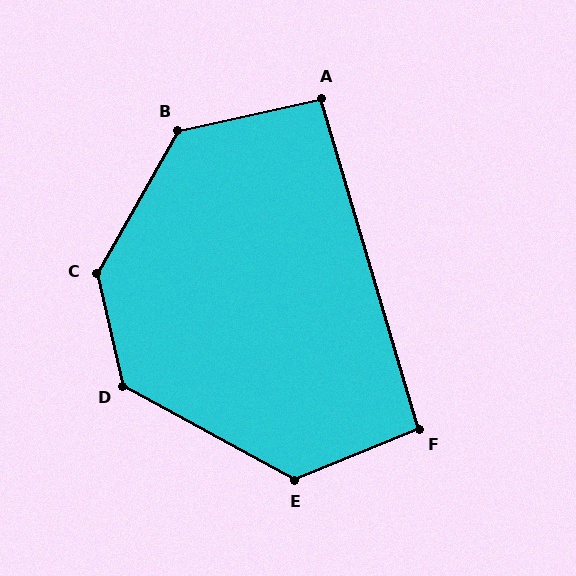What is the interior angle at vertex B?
Approximately 132 degrees (obtuse).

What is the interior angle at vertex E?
Approximately 129 degrees (obtuse).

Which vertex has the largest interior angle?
C, at approximately 137 degrees.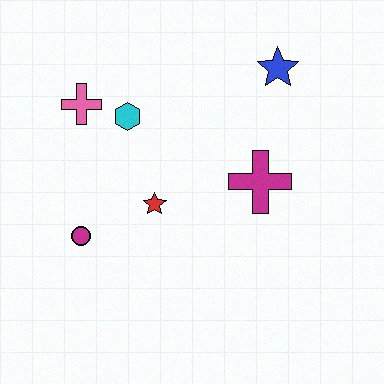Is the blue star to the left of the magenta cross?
No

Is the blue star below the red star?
No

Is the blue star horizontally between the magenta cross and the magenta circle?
No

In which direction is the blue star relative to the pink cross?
The blue star is to the right of the pink cross.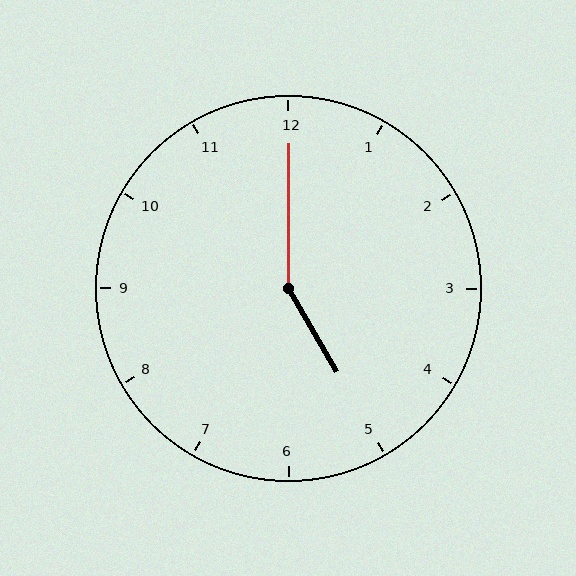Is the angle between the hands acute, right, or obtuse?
It is obtuse.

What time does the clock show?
5:00.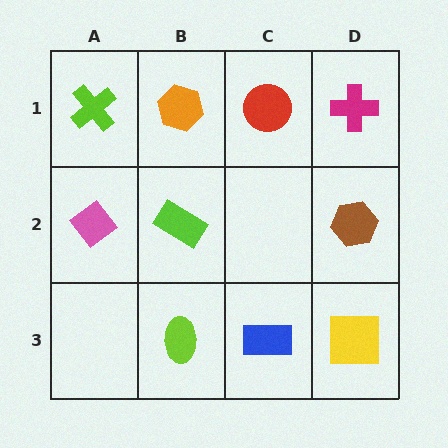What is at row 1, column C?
A red circle.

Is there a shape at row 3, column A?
No, that cell is empty.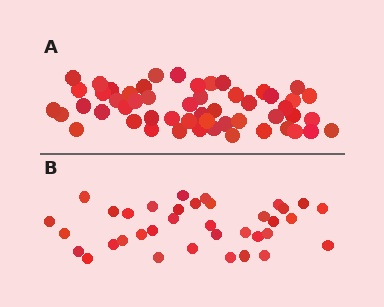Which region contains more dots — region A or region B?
Region A (the top region) has more dots.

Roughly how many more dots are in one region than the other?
Region A has approximately 15 more dots than region B.